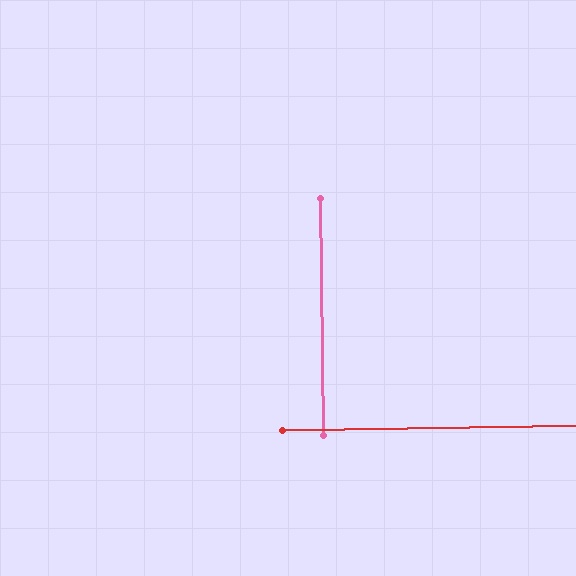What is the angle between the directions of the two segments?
Approximately 90 degrees.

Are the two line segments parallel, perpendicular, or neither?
Perpendicular — they meet at approximately 90°.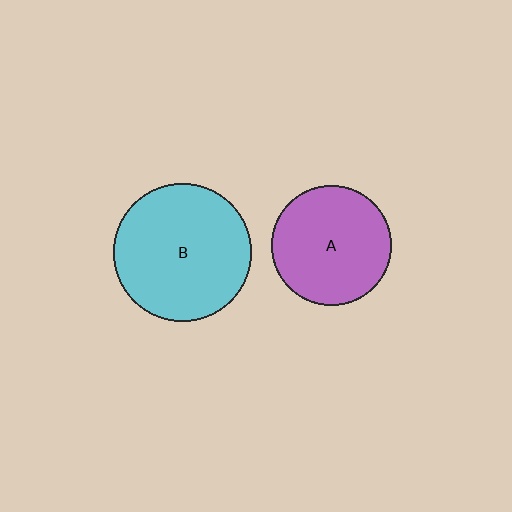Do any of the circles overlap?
No, none of the circles overlap.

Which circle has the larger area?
Circle B (cyan).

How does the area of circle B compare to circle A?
Approximately 1.3 times.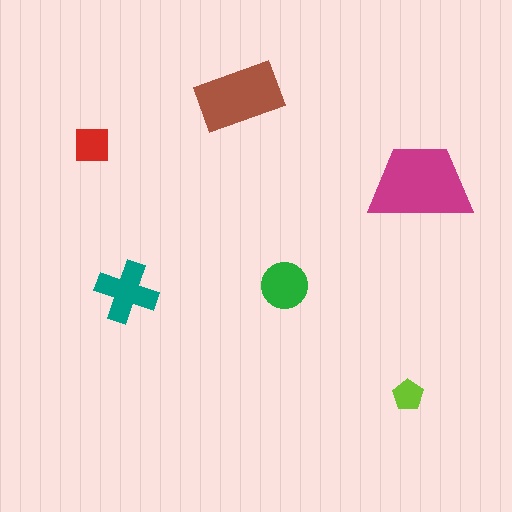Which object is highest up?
The brown rectangle is topmost.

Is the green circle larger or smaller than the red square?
Larger.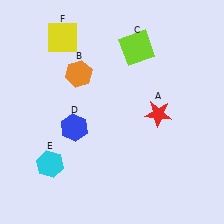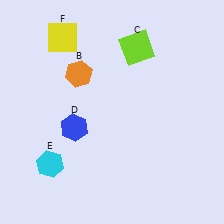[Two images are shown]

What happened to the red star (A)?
The red star (A) was removed in Image 2. It was in the bottom-right area of Image 1.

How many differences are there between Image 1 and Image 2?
There is 1 difference between the two images.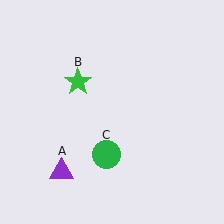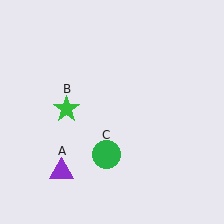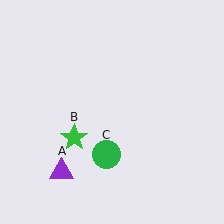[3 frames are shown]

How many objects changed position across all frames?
1 object changed position: green star (object B).